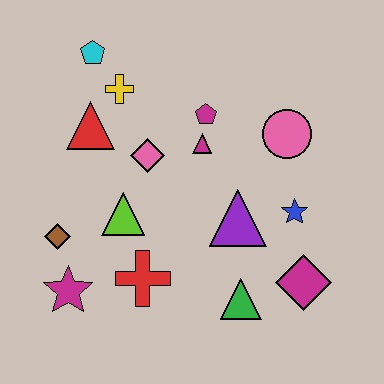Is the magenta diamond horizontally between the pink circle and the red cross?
No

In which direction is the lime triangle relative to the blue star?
The lime triangle is to the left of the blue star.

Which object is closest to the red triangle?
The yellow cross is closest to the red triangle.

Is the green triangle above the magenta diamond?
No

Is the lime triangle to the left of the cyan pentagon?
No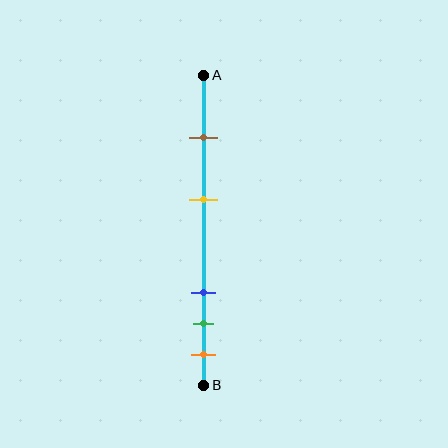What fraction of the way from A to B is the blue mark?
The blue mark is approximately 70% (0.7) of the way from A to B.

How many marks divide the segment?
There are 5 marks dividing the segment.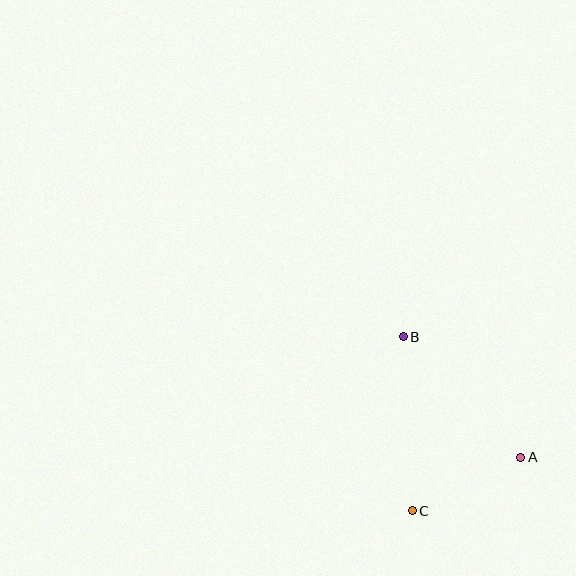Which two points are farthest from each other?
Points B and C are farthest from each other.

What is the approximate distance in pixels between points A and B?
The distance between A and B is approximately 168 pixels.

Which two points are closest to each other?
Points A and C are closest to each other.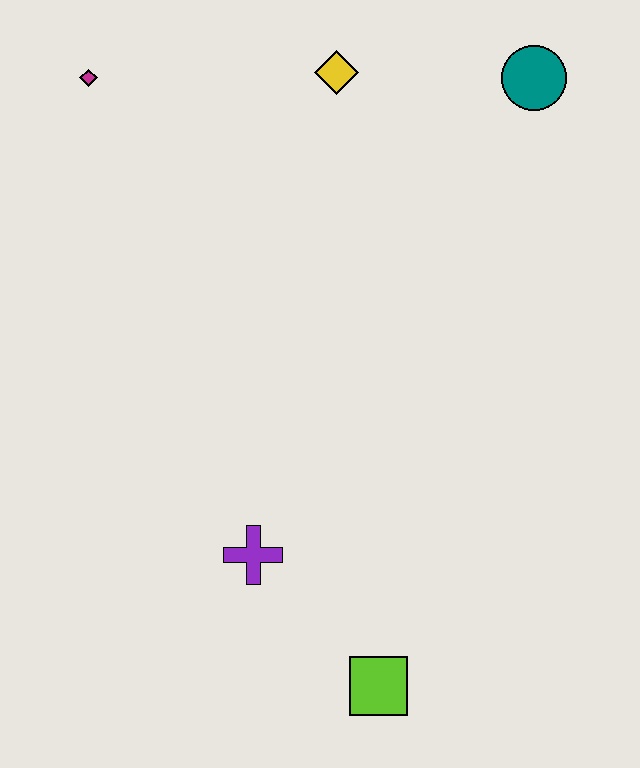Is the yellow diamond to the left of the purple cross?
No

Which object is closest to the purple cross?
The lime square is closest to the purple cross.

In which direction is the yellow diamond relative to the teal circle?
The yellow diamond is to the left of the teal circle.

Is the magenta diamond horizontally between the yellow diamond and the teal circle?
No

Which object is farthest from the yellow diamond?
The lime square is farthest from the yellow diamond.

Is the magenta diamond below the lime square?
No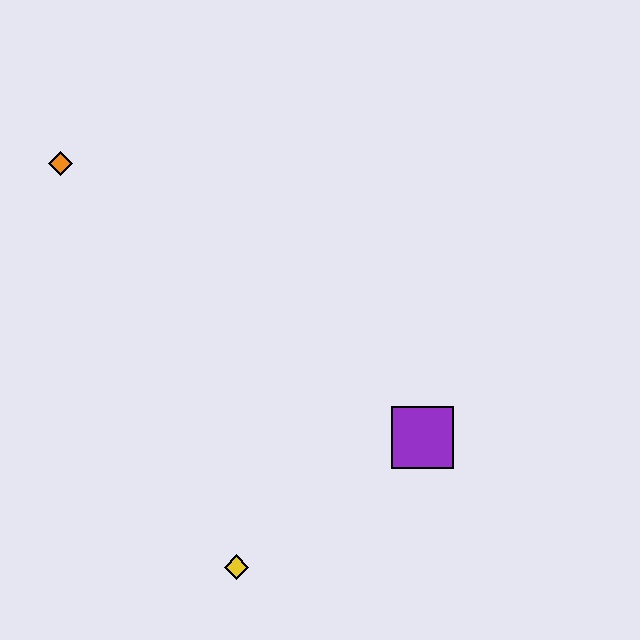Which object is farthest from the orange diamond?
The purple square is farthest from the orange diamond.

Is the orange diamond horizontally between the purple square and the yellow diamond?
No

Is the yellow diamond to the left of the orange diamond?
No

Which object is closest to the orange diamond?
The yellow diamond is closest to the orange diamond.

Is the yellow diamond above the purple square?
No